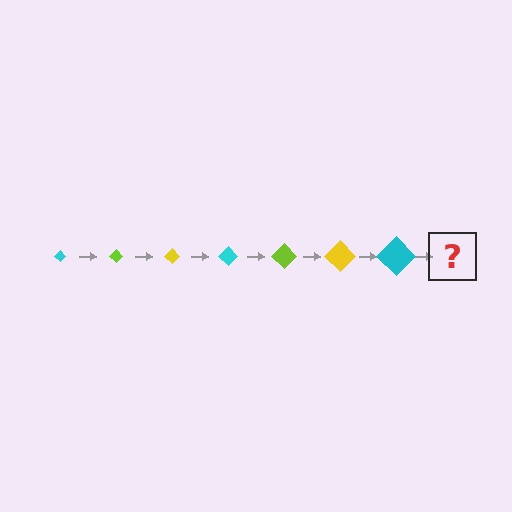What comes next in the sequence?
The next element should be a lime diamond, larger than the previous one.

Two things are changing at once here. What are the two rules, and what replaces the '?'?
The two rules are that the diamond grows larger each step and the color cycles through cyan, lime, and yellow. The '?' should be a lime diamond, larger than the previous one.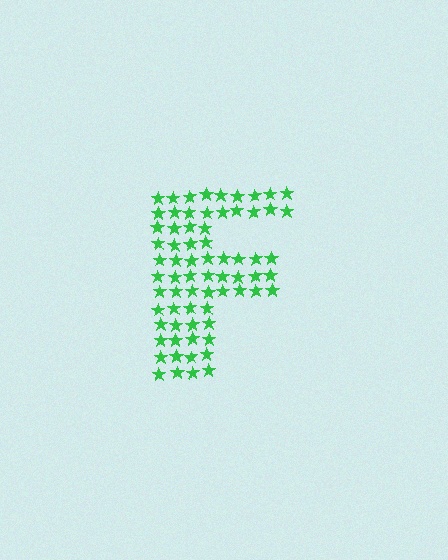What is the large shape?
The large shape is the letter F.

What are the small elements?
The small elements are stars.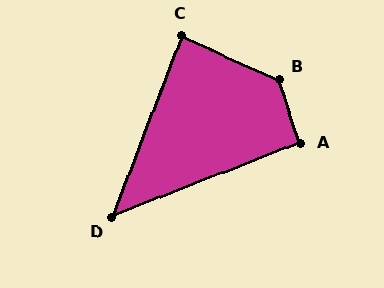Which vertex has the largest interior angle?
B, at approximately 132 degrees.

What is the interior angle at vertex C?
Approximately 87 degrees (approximately right).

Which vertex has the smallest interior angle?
D, at approximately 48 degrees.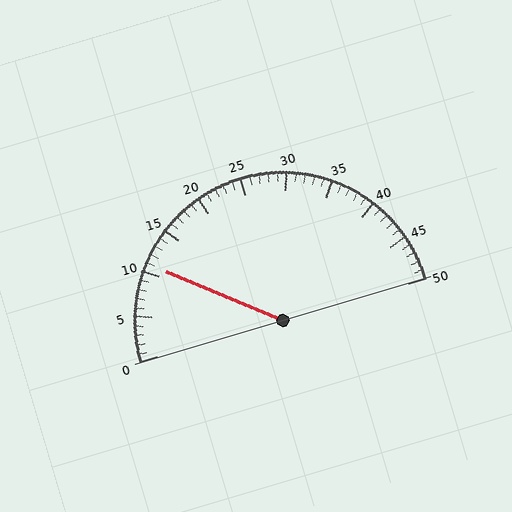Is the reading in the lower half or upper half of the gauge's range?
The reading is in the lower half of the range (0 to 50).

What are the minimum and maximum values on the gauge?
The gauge ranges from 0 to 50.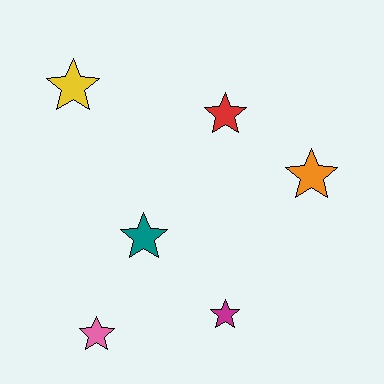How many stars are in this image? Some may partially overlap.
There are 6 stars.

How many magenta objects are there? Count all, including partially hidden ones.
There is 1 magenta object.